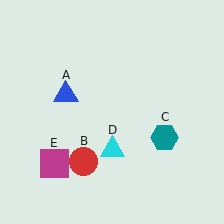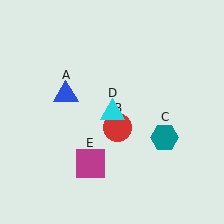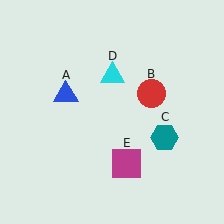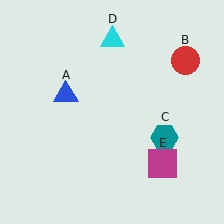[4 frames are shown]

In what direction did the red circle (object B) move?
The red circle (object B) moved up and to the right.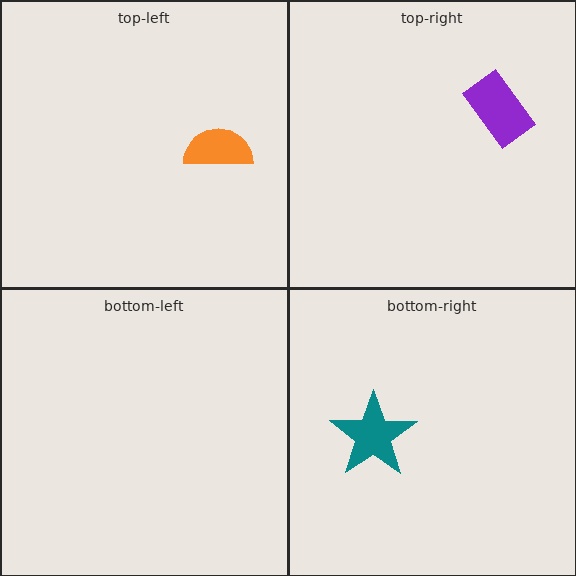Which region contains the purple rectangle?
The top-right region.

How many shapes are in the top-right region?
1.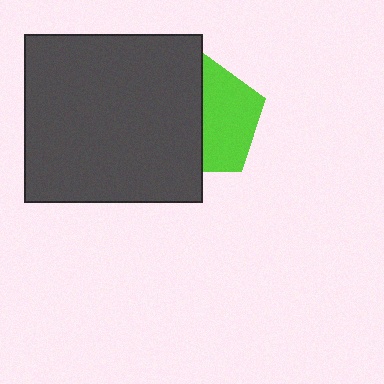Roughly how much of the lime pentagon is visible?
About half of it is visible (roughly 50%).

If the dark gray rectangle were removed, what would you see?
You would see the complete lime pentagon.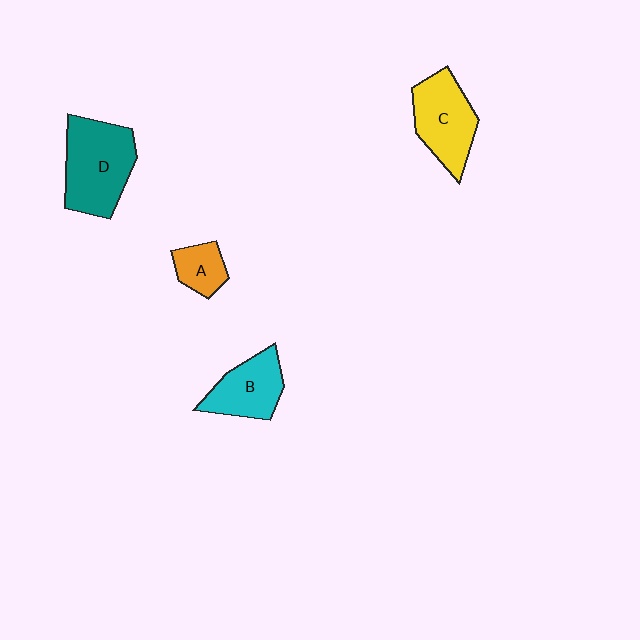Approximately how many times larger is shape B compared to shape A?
Approximately 1.8 times.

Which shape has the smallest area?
Shape A (orange).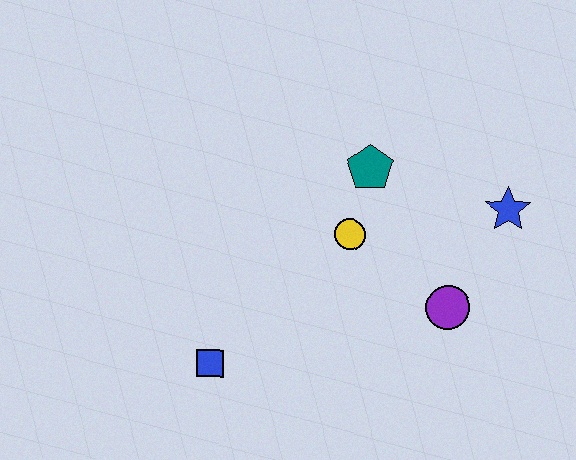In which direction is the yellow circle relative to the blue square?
The yellow circle is to the right of the blue square.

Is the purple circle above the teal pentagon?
No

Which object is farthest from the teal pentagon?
The blue square is farthest from the teal pentagon.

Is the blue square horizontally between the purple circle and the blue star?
No